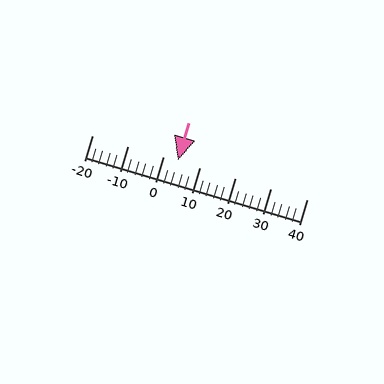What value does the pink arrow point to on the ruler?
The pink arrow points to approximately 4.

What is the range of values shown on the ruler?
The ruler shows values from -20 to 40.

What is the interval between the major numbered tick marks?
The major tick marks are spaced 10 units apart.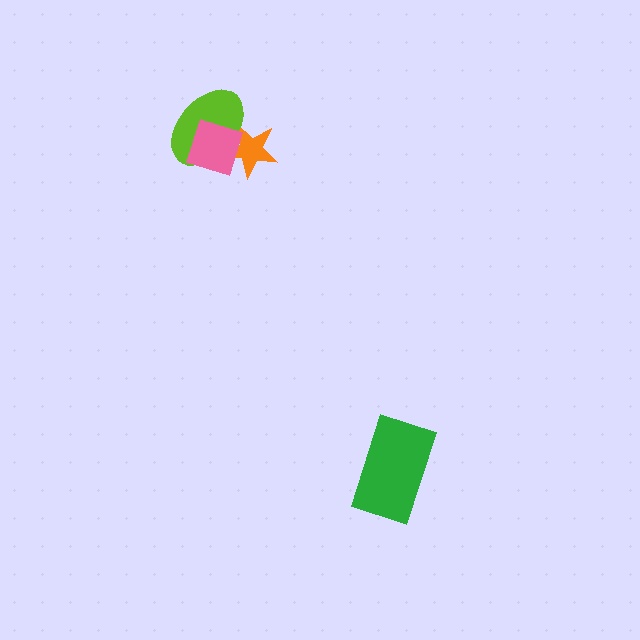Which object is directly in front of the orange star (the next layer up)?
The lime ellipse is directly in front of the orange star.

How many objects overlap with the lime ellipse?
2 objects overlap with the lime ellipse.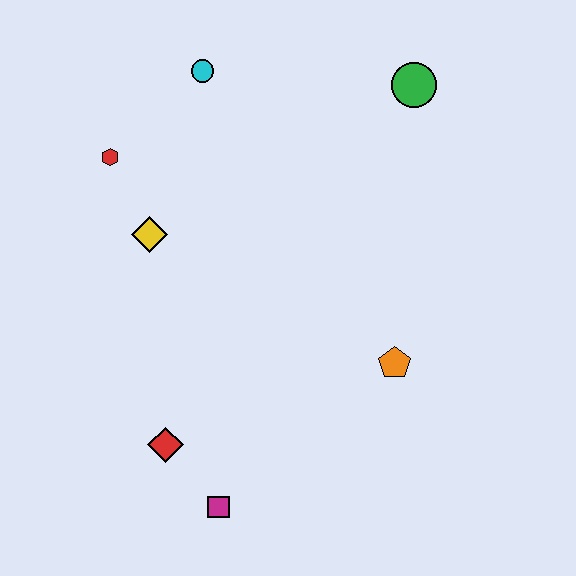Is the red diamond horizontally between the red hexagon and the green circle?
Yes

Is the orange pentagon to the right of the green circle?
No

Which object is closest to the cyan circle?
The red hexagon is closest to the cyan circle.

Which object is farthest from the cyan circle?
The magenta square is farthest from the cyan circle.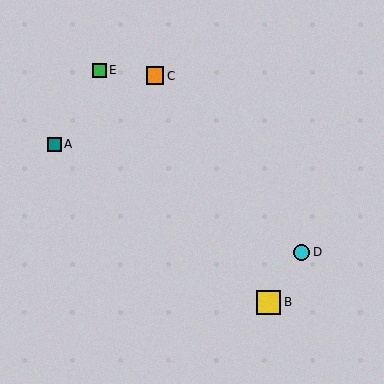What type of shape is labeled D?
Shape D is a cyan circle.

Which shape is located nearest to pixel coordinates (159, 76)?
The orange square (labeled C) at (155, 76) is nearest to that location.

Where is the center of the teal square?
The center of the teal square is at (54, 144).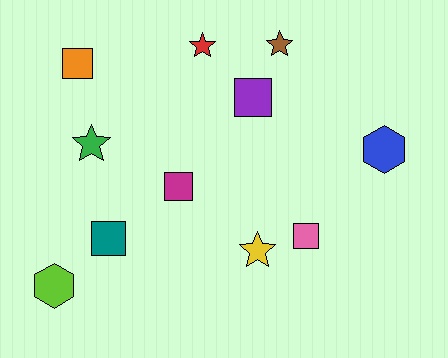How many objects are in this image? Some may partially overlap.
There are 11 objects.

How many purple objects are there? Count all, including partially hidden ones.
There is 1 purple object.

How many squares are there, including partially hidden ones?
There are 5 squares.